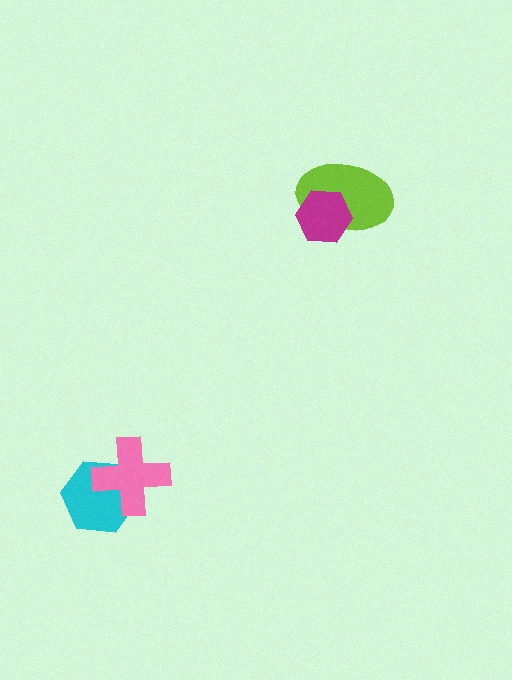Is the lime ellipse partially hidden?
Yes, it is partially covered by another shape.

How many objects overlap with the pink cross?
1 object overlaps with the pink cross.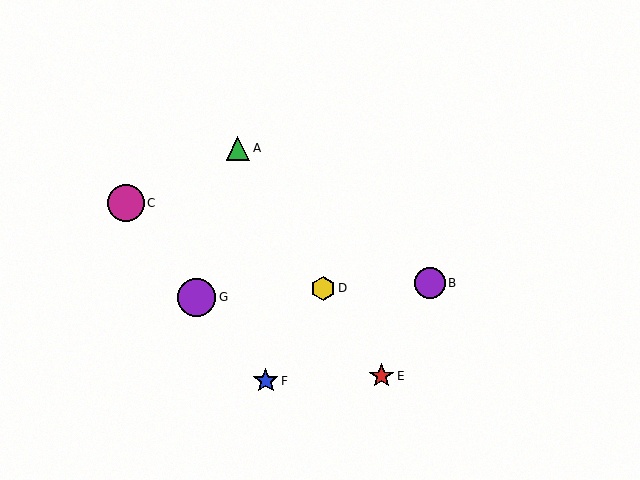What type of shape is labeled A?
Shape A is a green triangle.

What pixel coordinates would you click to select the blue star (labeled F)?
Click at (266, 381) to select the blue star F.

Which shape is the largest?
The purple circle (labeled G) is the largest.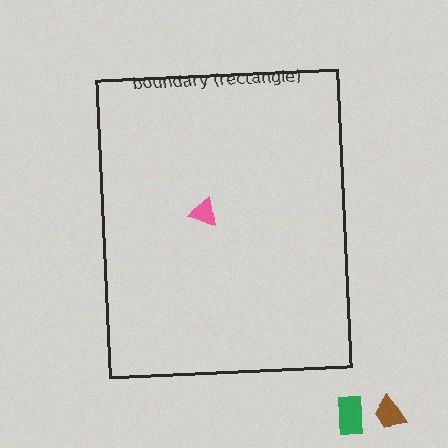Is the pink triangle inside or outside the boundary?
Inside.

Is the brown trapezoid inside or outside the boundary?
Outside.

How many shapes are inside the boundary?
1 inside, 2 outside.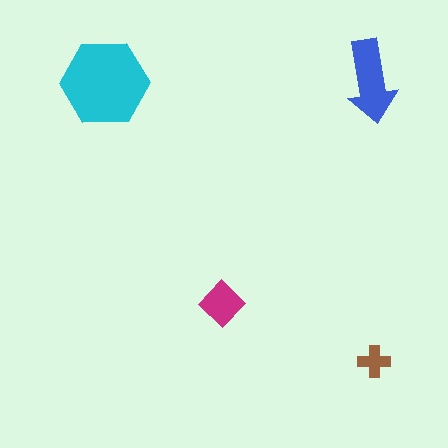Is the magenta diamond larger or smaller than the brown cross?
Larger.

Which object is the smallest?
The brown cross.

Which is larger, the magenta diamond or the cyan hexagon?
The cyan hexagon.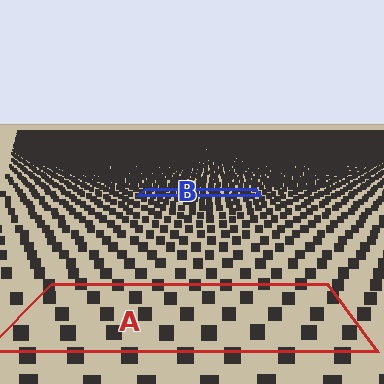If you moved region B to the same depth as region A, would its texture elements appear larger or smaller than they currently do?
They would appear larger. At a closer depth, the same texture elements are projected at a bigger on-screen size.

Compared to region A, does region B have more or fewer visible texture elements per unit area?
Region B has more texture elements per unit area — they are packed more densely because it is farther away.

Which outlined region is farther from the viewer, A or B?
Region B is farther from the viewer — the texture elements inside it appear smaller and more densely packed.